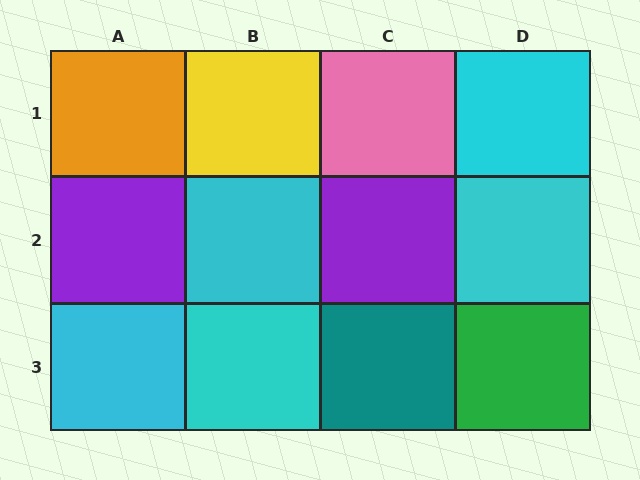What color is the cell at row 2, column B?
Cyan.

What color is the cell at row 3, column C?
Teal.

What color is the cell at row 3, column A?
Cyan.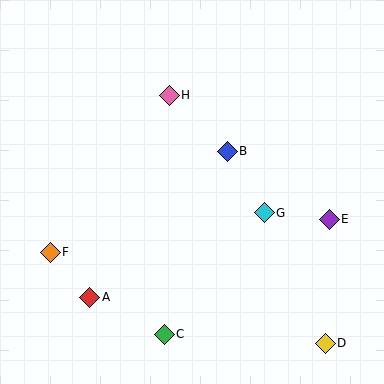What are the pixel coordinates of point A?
Point A is at (90, 297).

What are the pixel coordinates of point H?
Point H is at (169, 95).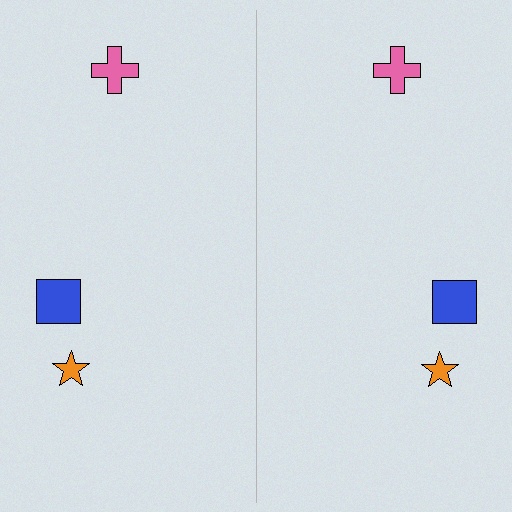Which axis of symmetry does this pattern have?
The pattern has a vertical axis of symmetry running through the center of the image.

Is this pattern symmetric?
Yes, this pattern has bilateral (reflection) symmetry.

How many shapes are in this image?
There are 6 shapes in this image.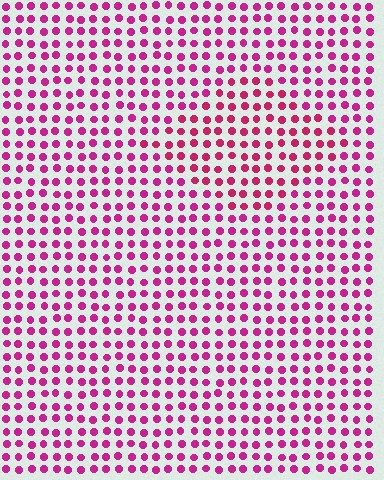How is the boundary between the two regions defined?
The boundary is defined purely by a slight shift in hue (about 16 degrees). Spacing, size, and orientation are identical on both sides.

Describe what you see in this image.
The image is filled with small magenta elements in a uniform arrangement. A diamond-shaped region is visible where the elements are tinted to a slightly different hue, forming a subtle color boundary.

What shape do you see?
I see a diamond.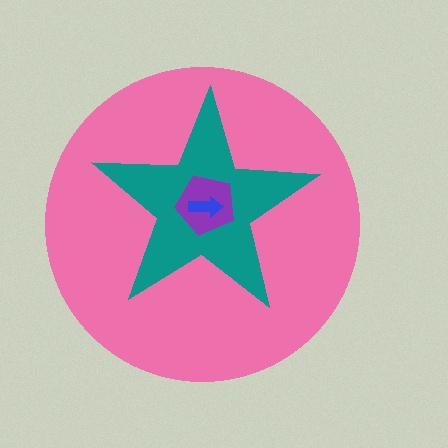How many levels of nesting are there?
4.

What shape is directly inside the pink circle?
The teal star.